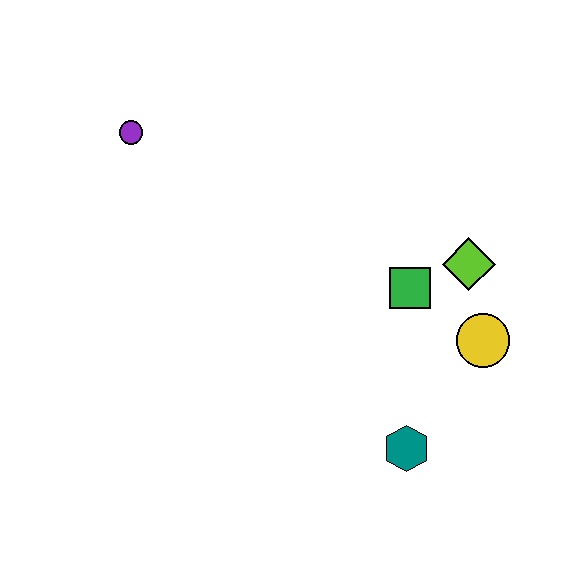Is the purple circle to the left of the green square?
Yes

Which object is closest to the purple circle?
The green square is closest to the purple circle.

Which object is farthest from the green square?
The purple circle is farthest from the green square.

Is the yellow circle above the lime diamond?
No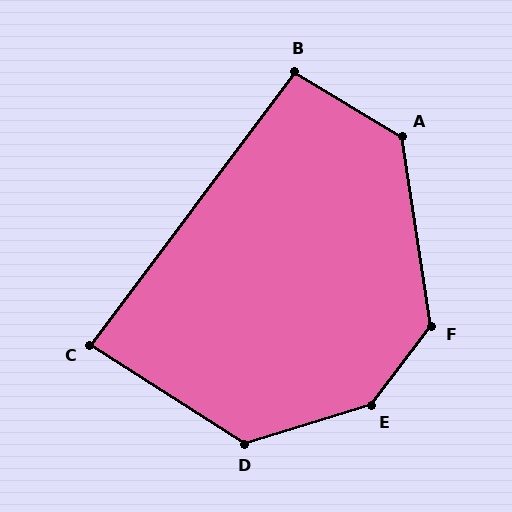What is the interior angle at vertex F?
Approximately 134 degrees (obtuse).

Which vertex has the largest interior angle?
E, at approximately 144 degrees.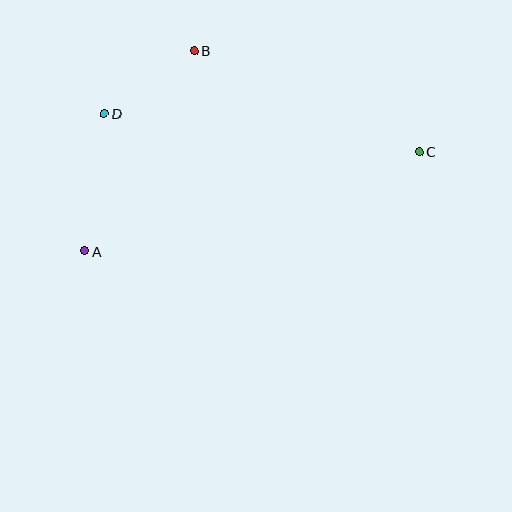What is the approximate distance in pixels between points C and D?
The distance between C and D is approximately 317 pixels.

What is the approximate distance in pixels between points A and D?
The distance between A and D is approximately 139 pixels.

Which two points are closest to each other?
Points B and D are closest to each other.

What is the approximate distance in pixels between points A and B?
The distance between A and B is approximately 228 pixels.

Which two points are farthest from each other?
Points A and C are farthest from each other.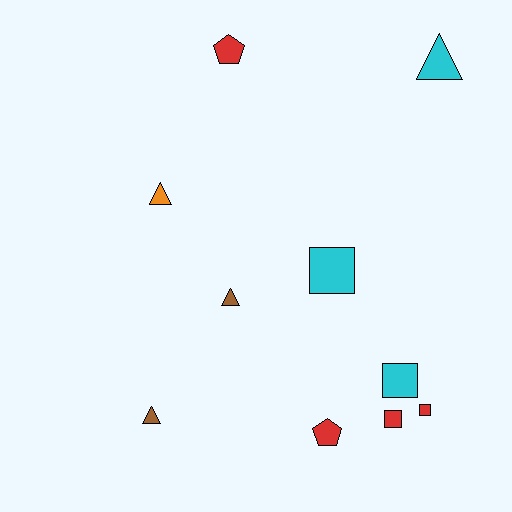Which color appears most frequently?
Red, with 4 objects.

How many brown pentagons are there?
There are no brown pentagons.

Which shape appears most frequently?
Square, with 4 objects.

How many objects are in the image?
There are 10 objects.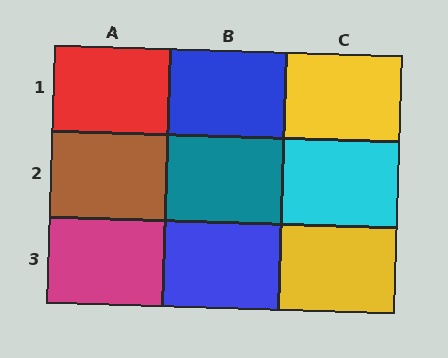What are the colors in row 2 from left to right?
Brown, teal, cyan.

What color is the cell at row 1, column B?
Blue.